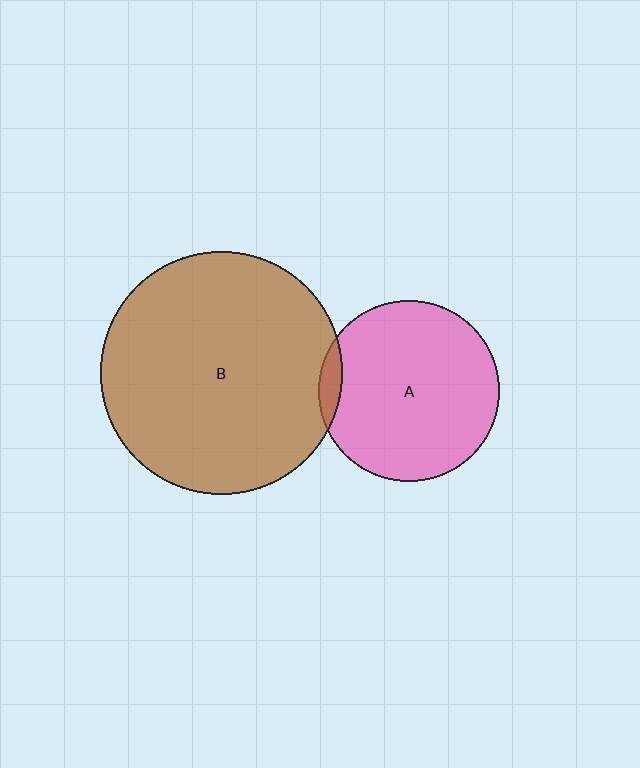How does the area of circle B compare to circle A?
Approximately 1.8 times.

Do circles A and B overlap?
Yes.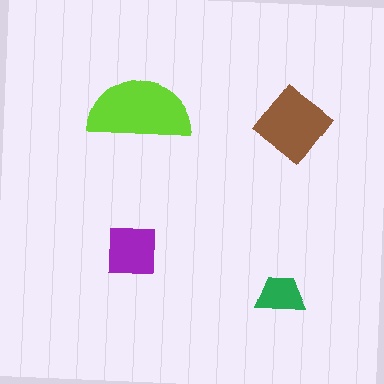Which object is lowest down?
The green trapezoid is bottommost.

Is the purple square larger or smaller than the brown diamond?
Smaller.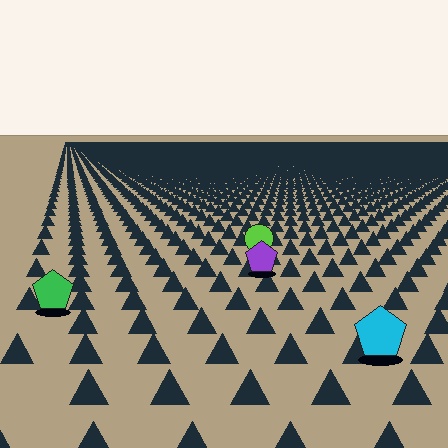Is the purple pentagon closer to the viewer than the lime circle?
Yes. The purple pentagon is closer — you can tell from the texture gradient: the ground texture is coarser near it.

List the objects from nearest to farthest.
From nearest to farthest: the cyan pentagon, the green pentagon, the purple pentagon, the lime circle.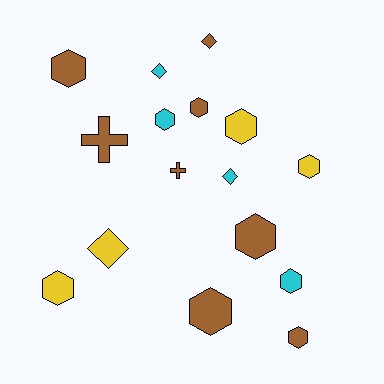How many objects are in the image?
There are 16 objects.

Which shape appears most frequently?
Hexagon, with 10 objects.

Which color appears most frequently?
Brown, with 8 objects.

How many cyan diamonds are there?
There are 2 cyan diamonds.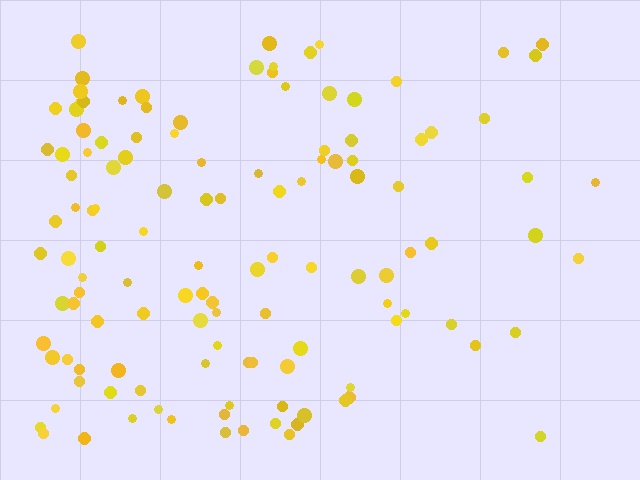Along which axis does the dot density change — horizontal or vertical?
Horizontal.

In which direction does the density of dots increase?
From right to left, with the left side densest.